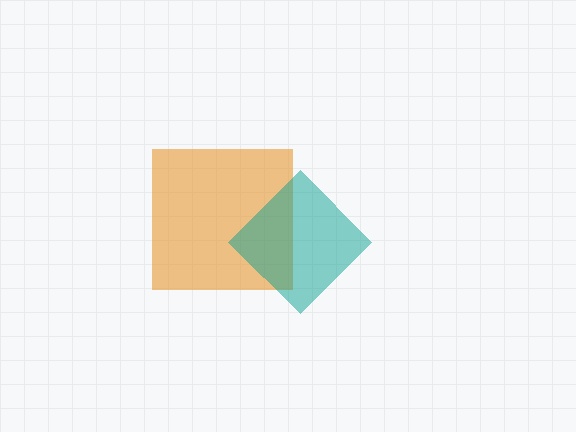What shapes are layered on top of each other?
The layered shapes are: an orange square, a teal diamond.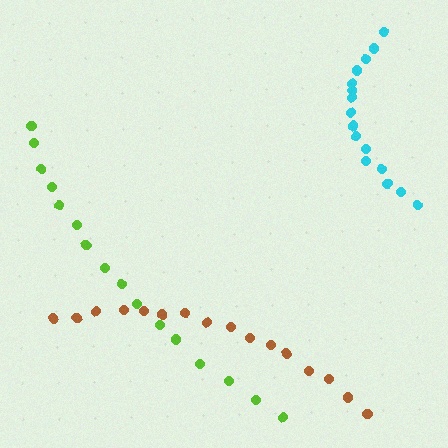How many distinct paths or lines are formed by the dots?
There are 3 distinct paths.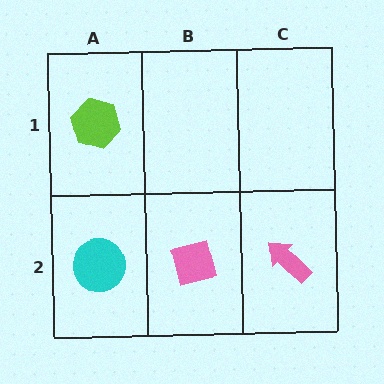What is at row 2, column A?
A cyan circle.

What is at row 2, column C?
A pink arrow.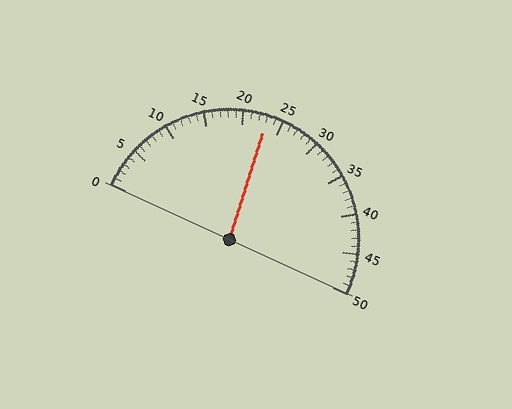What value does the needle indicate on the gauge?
The needle indicates approximately 23.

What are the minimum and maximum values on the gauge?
The gauge ranges from 0 to 50.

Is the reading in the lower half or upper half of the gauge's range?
The reading is in the lower half of the range (0 to 50).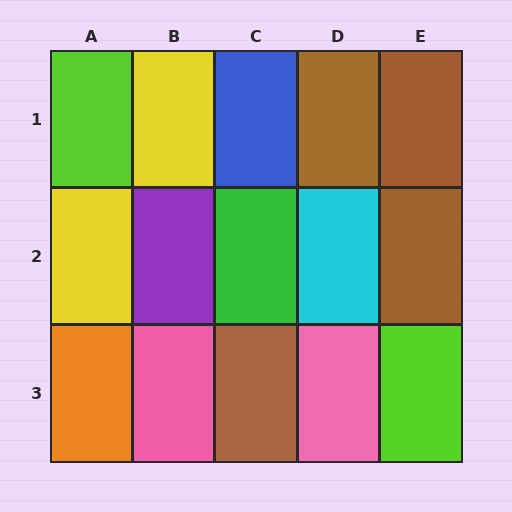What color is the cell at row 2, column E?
Brown.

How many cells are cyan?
1 cell is cyan.